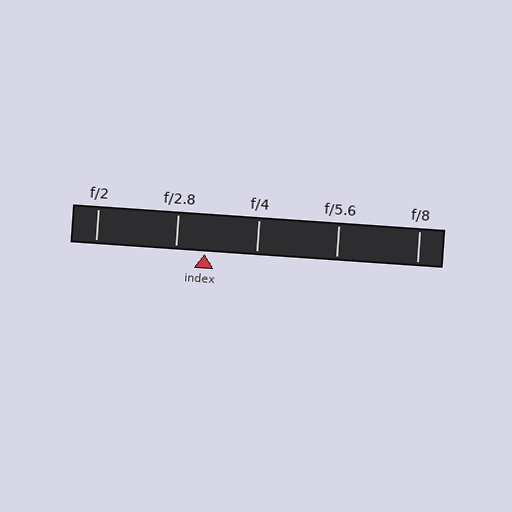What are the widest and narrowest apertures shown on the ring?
The widest aperture shown is f/2 and the narrowest is f/8.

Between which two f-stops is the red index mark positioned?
The index mark is between f/2.8 and f/4.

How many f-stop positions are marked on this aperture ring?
There are 5 f-stop positions marked.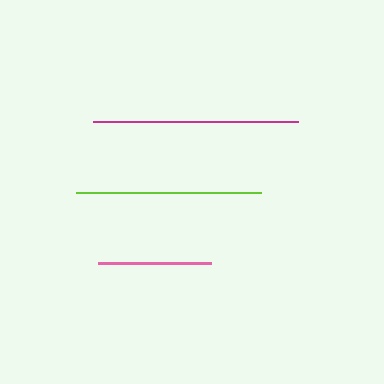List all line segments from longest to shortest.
From longest to shortest: magenta, lime, pink.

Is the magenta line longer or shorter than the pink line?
The magenta line is longer than the pink line.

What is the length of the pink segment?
The pink segment is approximately 113 pixels long.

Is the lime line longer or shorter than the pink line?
The lime line is longer than the pink line.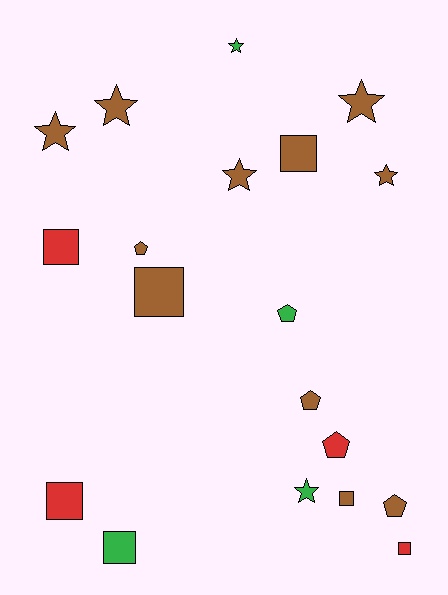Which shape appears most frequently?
Square, with 7 objects.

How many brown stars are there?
There are 5 brown stars.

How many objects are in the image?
There are 19 objects.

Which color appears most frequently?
Brown, with 11 objects.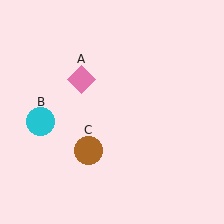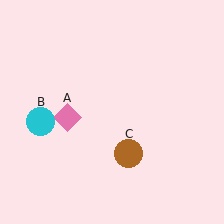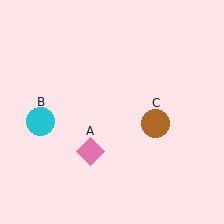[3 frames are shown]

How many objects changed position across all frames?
2 objects changed position: pink diamond (object A), brown circle (object C).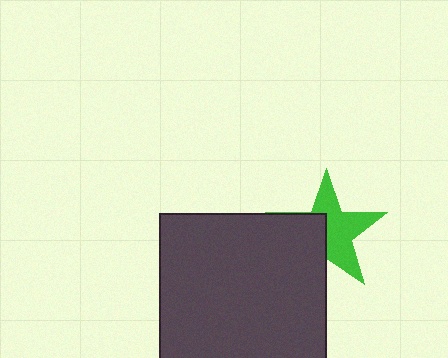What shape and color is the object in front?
The object in front is a dark gray square.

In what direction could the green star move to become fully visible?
The green star could move toward the upper-right. That would shift it out from behind the dark gray square entirely.